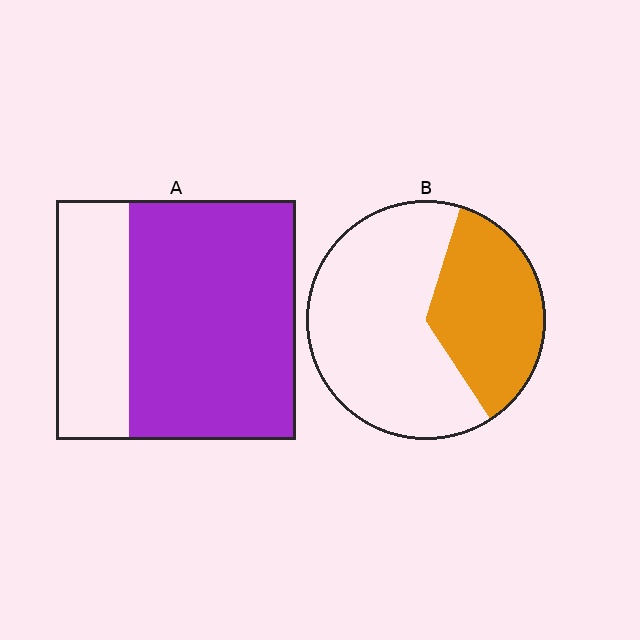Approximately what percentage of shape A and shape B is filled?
A is approximately 70% and B is approximately 35%.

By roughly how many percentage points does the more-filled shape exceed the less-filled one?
By roughly 35 percentage points (A over B).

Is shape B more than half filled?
No.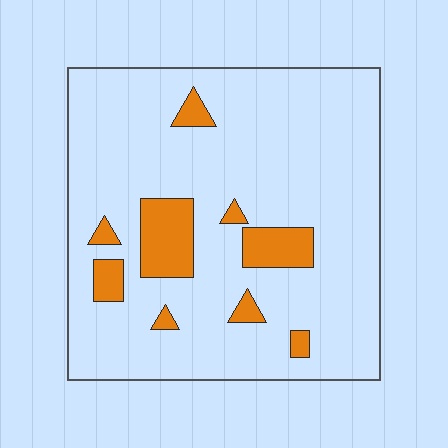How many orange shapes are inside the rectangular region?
9.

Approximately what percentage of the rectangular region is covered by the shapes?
Approximately 10%.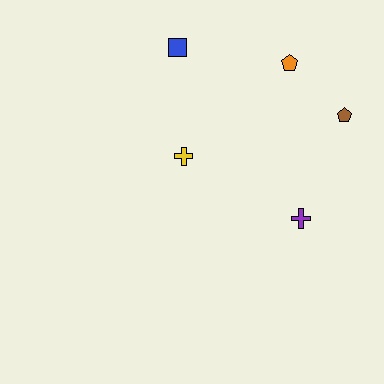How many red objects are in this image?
There are no red objects.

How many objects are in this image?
There are 5 objects.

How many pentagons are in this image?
There are 2 pentagons.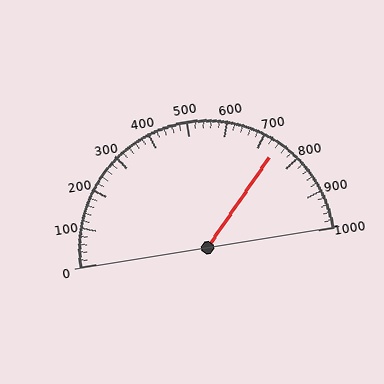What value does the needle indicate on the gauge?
The needle indicates approximately 740.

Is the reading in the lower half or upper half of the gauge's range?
The reading is in the upper half of the range (0 to 1000).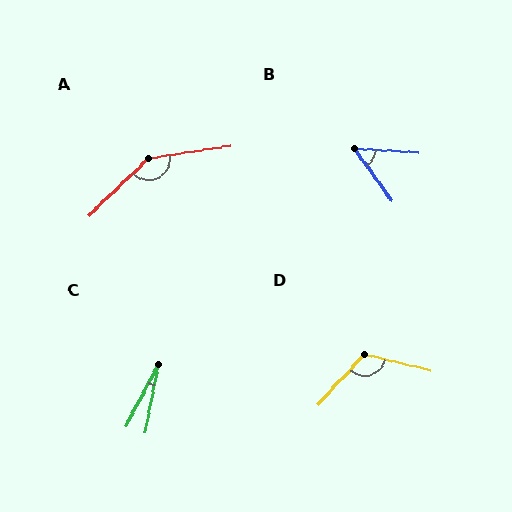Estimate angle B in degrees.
Approximately 50 degrees.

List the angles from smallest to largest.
C (17°), B (50°), D (118°), A (145°).